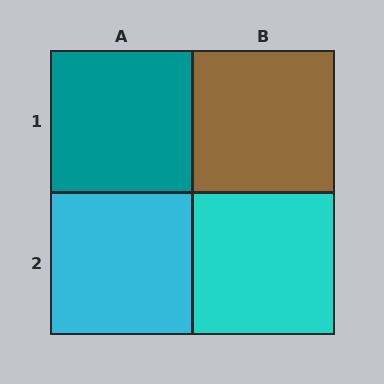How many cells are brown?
1 cell is brown.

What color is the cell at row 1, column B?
Brown.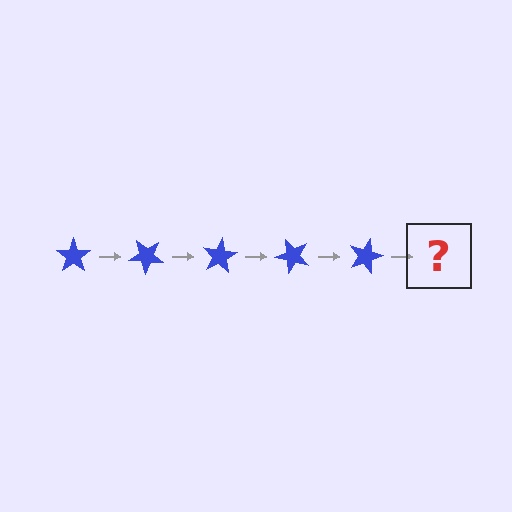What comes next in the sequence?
The next element should be a blue star rotated 200 degrees.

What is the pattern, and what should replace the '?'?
The pattern is that the star rotates 40 degrees each step. The '?' should be a blue star rotated 200 degrees.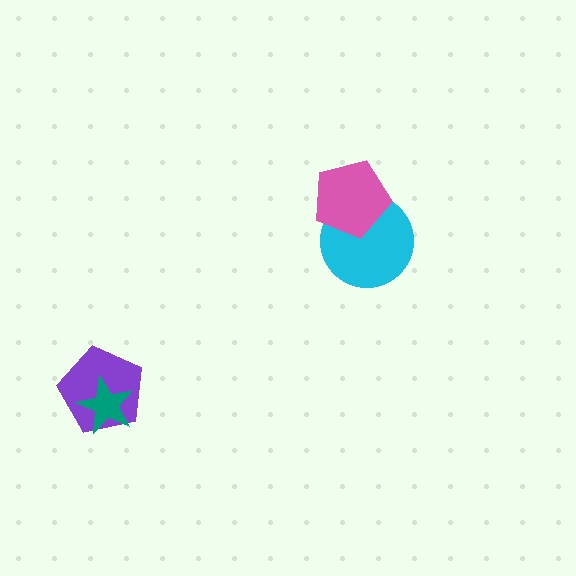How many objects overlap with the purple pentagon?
1 object overlaps with the purple pentagon.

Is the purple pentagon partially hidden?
Yes, it is partially covered by another shape.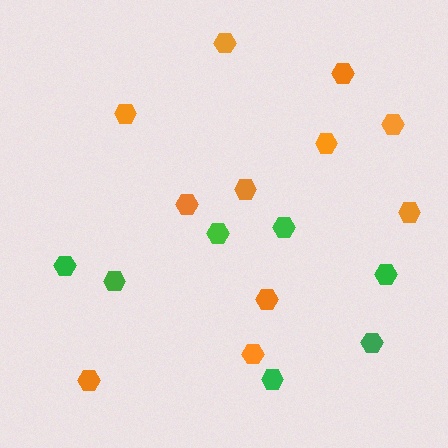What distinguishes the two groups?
There are 2 groups: one group of green hexagons (7) and one group of orange hexagons (11).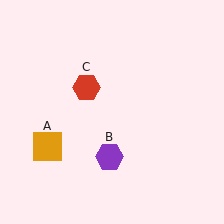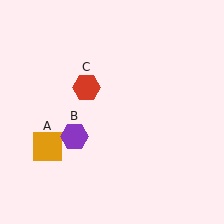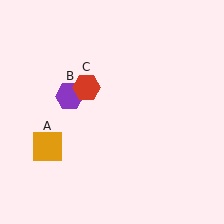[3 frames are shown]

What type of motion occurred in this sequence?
The purple hexagon (object B) rotated clockwise around the center of the scene.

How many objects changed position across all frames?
1 object changed position: purple hexagon (object B).